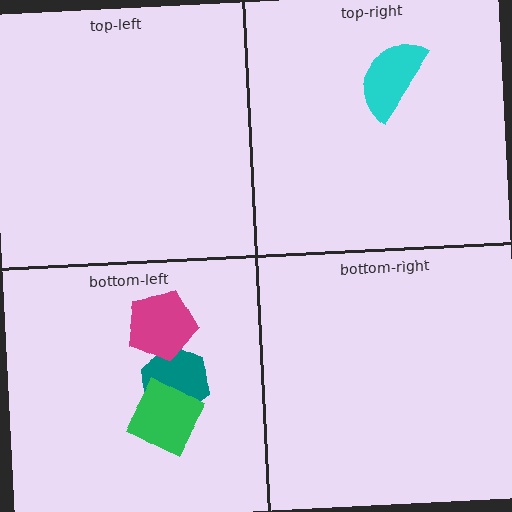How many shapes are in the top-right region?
1.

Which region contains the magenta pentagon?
The bottom-left region.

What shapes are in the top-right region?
The cyan semicircle.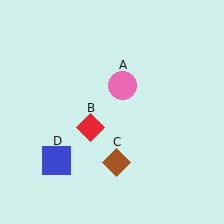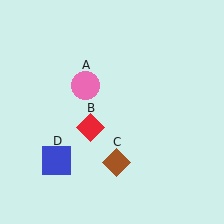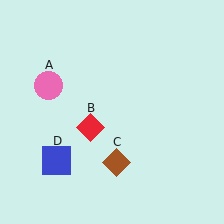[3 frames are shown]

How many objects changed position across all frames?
1 object changed position: pink circle (object A).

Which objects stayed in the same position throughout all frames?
Red diamond (object B) and brown diamond (object C) and blue square (object D) remained stationary.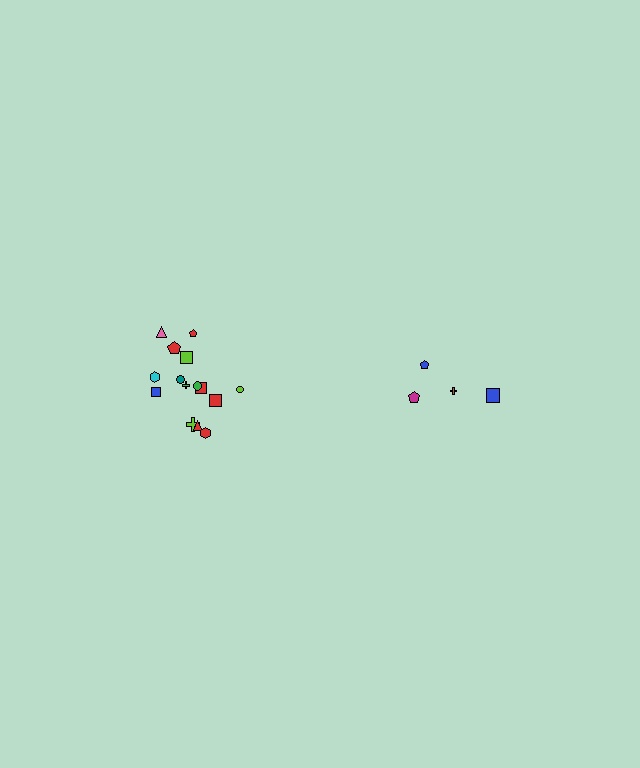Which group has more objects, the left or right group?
The left group.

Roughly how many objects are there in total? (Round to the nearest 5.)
Roughly 20 objects in total.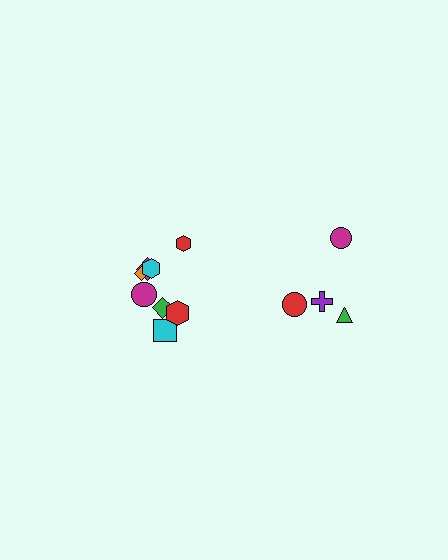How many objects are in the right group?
There are 4 objects.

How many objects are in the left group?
There are 8 objects.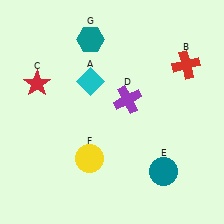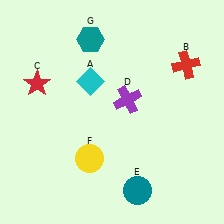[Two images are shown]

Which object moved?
The teal circle (E) moved left.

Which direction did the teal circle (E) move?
The teal circle (E) moved left.